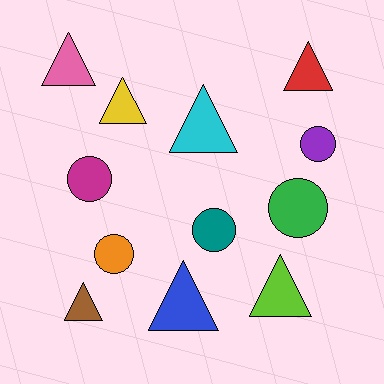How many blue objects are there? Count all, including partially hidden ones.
There is 1 blue object.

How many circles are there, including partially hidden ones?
There are 5 circles.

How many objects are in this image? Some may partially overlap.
There are 12 objects.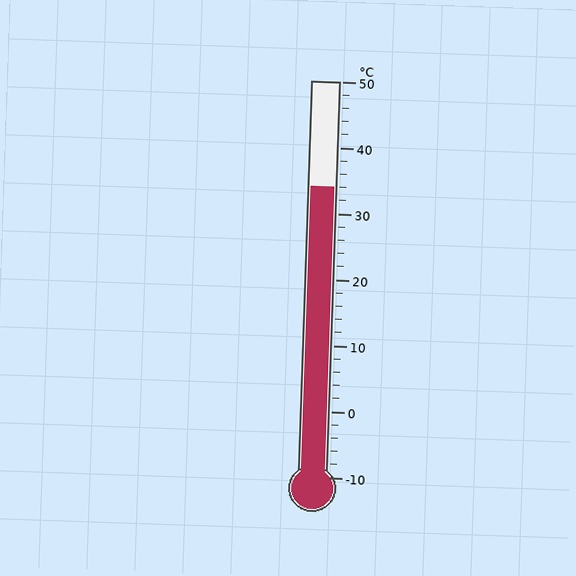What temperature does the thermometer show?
The thermometer shows approximately 34°C.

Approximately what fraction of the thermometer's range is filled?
The thermometer is filled to approximately 75% of its range.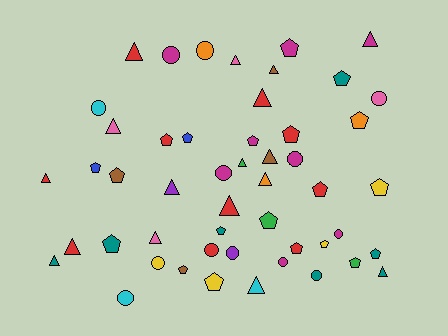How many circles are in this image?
There are 13 circles.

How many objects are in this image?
There are 50 objects.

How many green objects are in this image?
There are 3 green objects.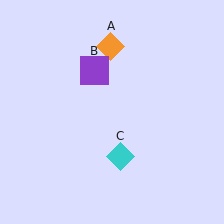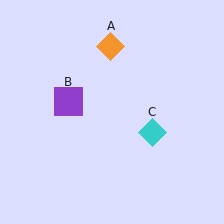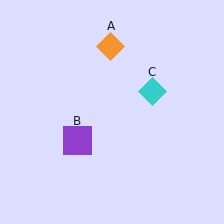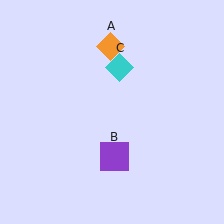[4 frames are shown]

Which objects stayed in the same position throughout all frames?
Orange diamond (object A) remained stationary.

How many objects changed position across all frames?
2 objects changed position: purple square (object B), cyan diamond (object C).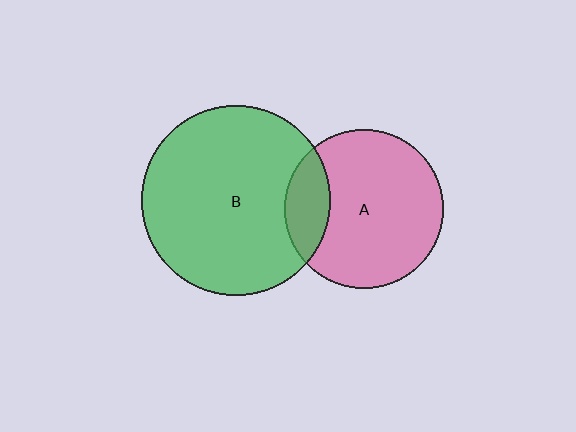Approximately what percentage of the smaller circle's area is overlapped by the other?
Approximately 20%.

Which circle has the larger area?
Circle B (green).